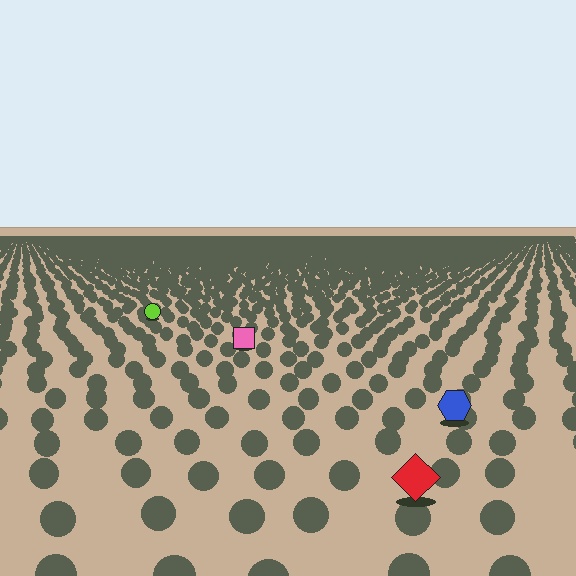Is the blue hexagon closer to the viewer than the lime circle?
Yes. The blue hexagon is closer — you can tell from the texture gradient: the ground texture is coarser near it.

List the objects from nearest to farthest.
From nearest to farthest: the red diamond, the blue hexagon, the pink square, the lime circle.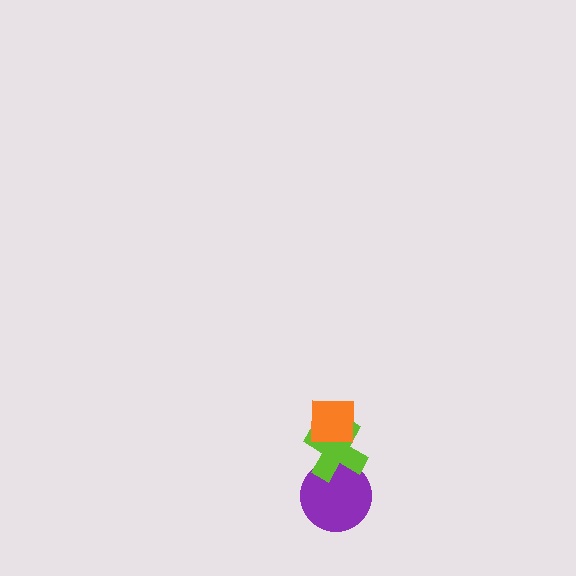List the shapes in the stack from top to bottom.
From top to bottom: the orange square, the lime cross, the purple circle.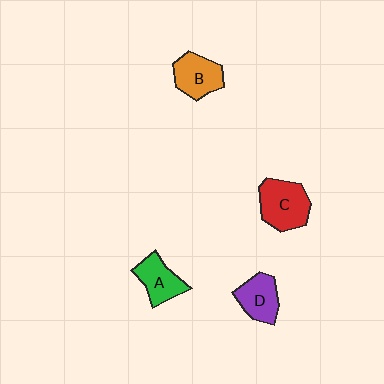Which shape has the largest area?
Shape C (red).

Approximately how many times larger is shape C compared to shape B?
Approximately 1.2 times.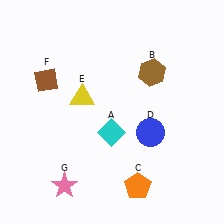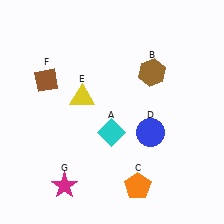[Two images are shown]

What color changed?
The star (G) changed from pink in Image 1 to magenta in Image 2.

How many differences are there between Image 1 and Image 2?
There is 1 difference between the two images.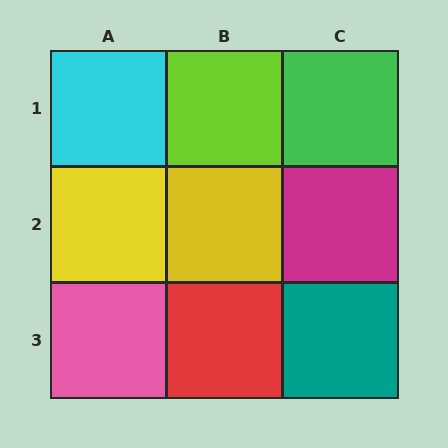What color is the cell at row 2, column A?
Yellow.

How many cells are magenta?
1 cell is magenta.